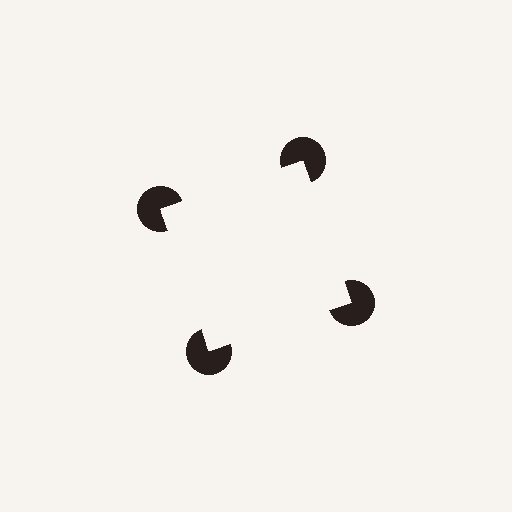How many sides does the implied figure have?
4 sides.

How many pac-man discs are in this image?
There are 4 — one at each vertex of the illusory square.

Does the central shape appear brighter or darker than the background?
It typically appears slightly brighter than the background, even though no actual brightness change is drawn.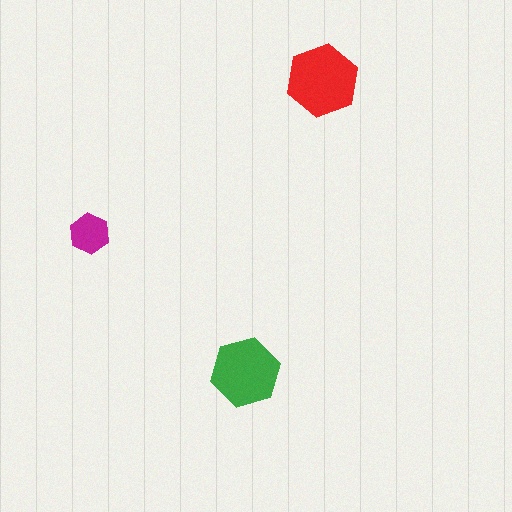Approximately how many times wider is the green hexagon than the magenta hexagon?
About 1.5 times wider.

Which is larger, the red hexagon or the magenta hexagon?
The red one.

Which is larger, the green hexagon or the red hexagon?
The red one.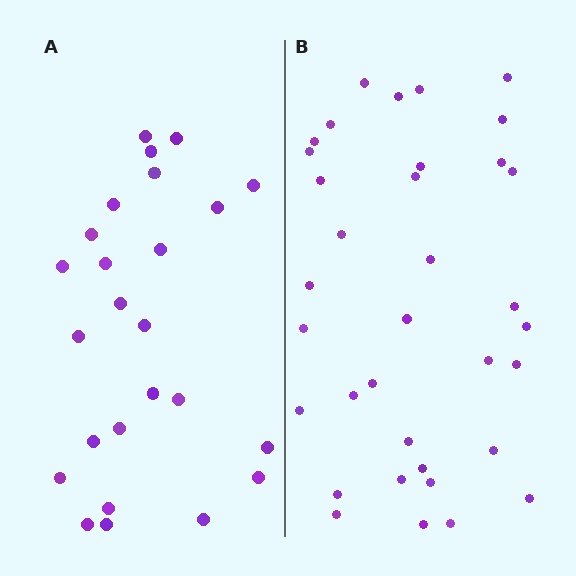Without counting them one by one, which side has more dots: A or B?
Region B (the right region) has more dots.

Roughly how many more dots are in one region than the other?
Region B has roughly 10 or so more dots than region A.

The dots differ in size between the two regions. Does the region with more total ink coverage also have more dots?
No. Region A has more total ink coverage because its dots are larger, but region B actually contains more individual dots. Total area can be misleading — the number of items is what matters here.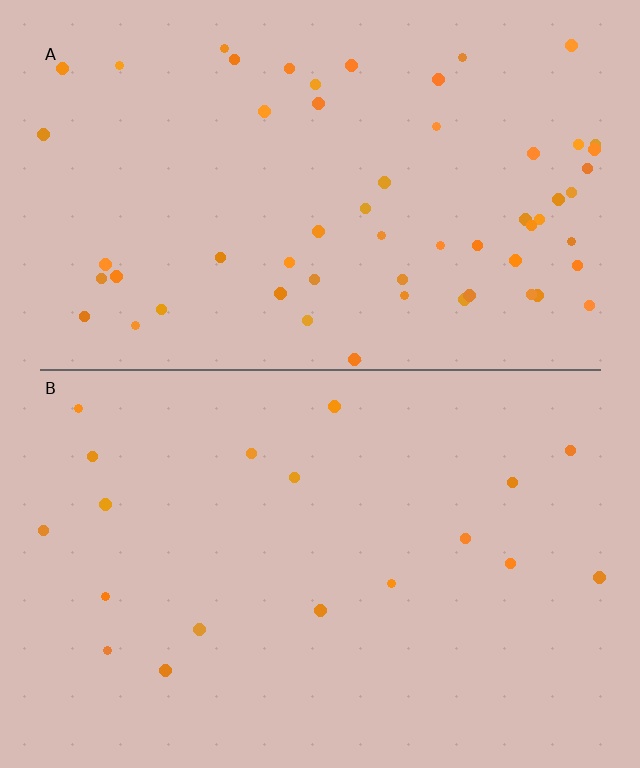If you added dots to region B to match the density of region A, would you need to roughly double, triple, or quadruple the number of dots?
Approximately triple.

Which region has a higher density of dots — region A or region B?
A (the top).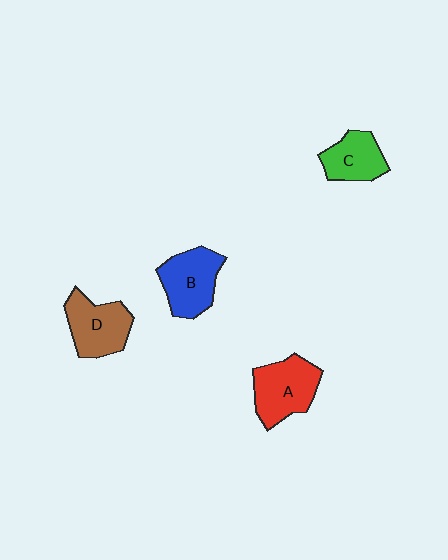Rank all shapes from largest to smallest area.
From largest to smallest: A (red), B (blue), D (brown), C (green).